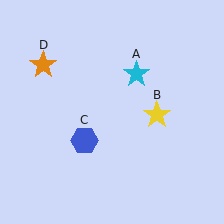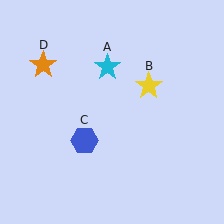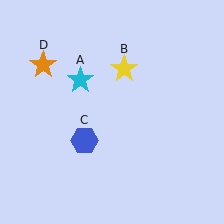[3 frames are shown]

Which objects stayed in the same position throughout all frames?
Blue hexagon (object C) and orange star (object D) remained stationary.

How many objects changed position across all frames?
2 objects changed position: cyan star (object A), yellow star (object B).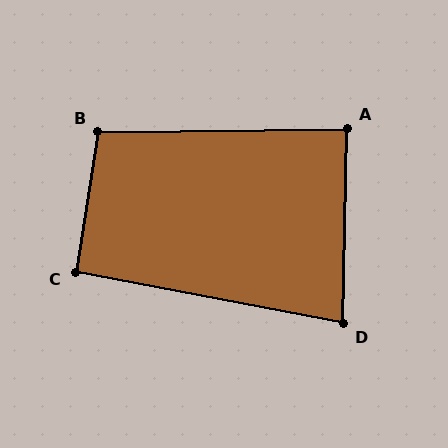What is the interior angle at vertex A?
Approximately 88 degrees (approximately right).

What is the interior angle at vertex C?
Approximately 92 degrees (approximately right).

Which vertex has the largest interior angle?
B, at approximately 100 degrees.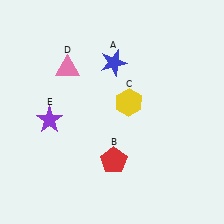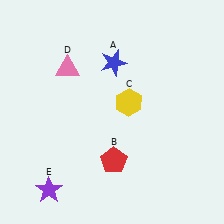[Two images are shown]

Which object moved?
The purple star (E) moved down.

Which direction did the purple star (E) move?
The purple star (E) moved down.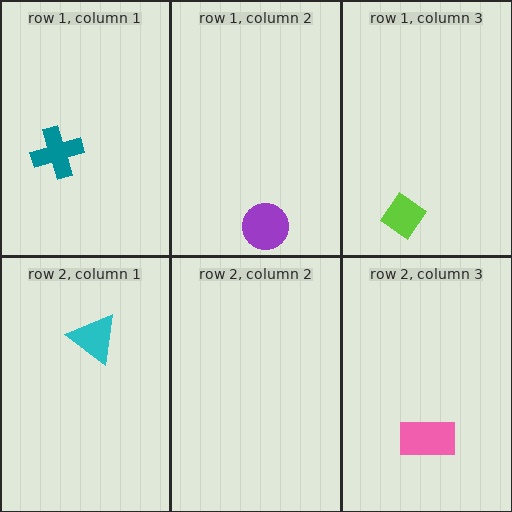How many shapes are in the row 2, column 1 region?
1.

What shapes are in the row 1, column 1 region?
The teal cross.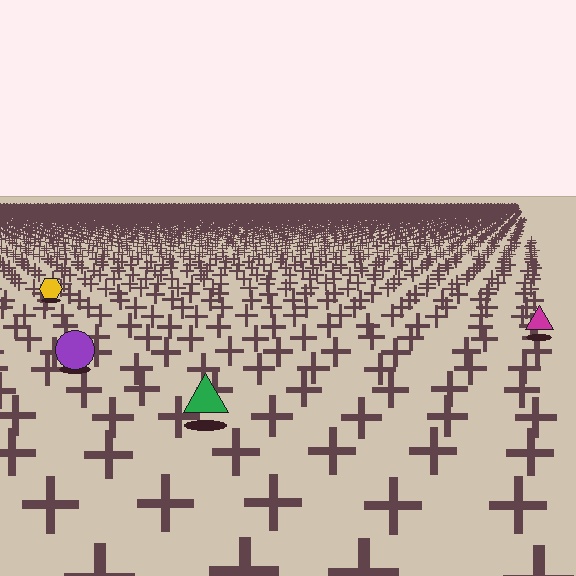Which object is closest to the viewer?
The green triangle is closest. The texture marks near it are larger and more spread out.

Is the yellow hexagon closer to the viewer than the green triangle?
No. The green triangle is closer — you can tell from the texture gradient: the ground texture is coarser near it.